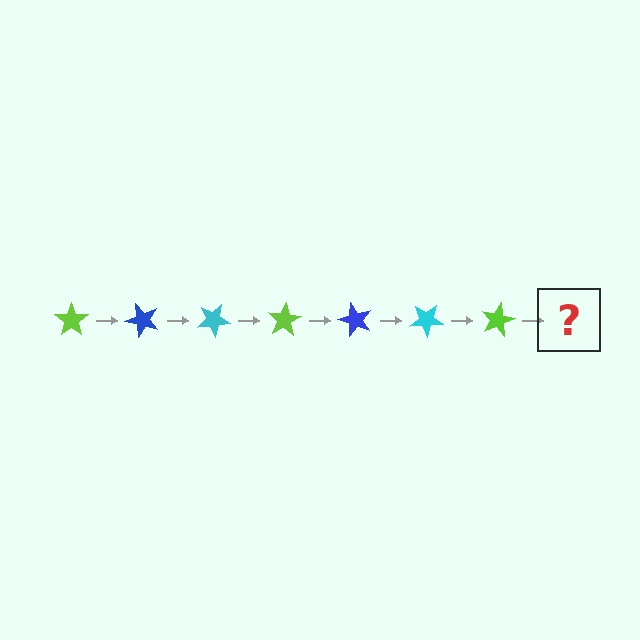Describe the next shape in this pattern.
It should be a blue star, rotated 350 degrees from the start.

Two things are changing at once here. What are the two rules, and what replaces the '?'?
The two rules are that it rotates 50 degrees each step and the color cycles through lime, blue, and cyan. The '?' should be a blue star, rotated 350 degrees from the start.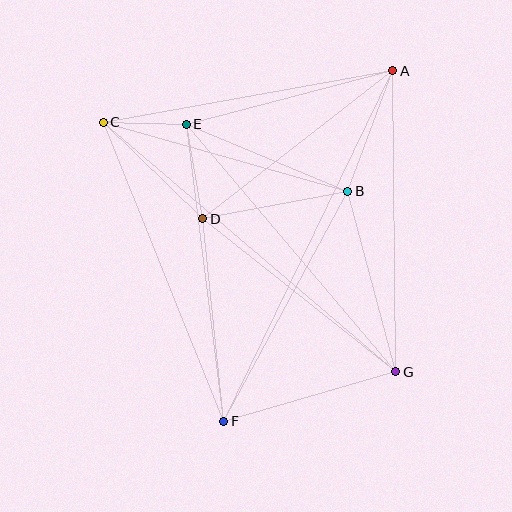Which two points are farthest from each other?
Points A and F are farthest from each other.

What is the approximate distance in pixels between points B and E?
The distance between B and E is approximately 175 pixels.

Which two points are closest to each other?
Points C and E are closest to each other.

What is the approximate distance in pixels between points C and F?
The distance between C and F is approximately 323 pixels.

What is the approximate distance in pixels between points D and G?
The distance between D and G is approximately 246 pixels.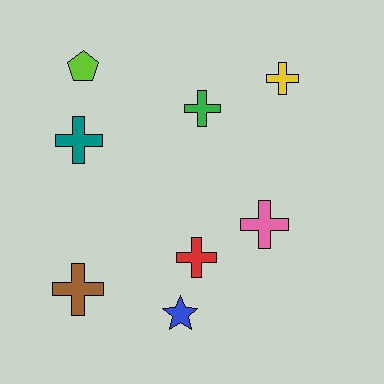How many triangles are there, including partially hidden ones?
There are no triangles.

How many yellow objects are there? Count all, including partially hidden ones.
There is 1 yellow object.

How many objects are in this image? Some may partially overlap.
There are 8 objects.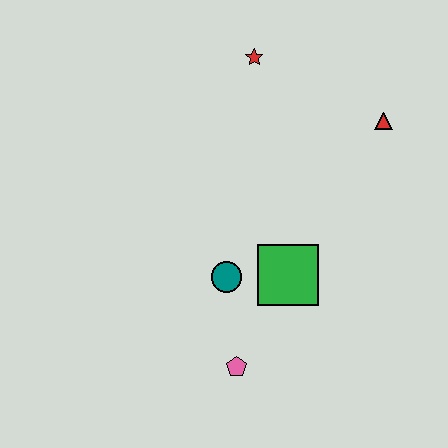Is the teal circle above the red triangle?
No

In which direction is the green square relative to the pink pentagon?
The green square is above the pink pentagon.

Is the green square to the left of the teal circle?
No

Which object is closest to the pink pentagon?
The teal circle is closest to the pink pentagon.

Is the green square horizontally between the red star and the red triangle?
Yes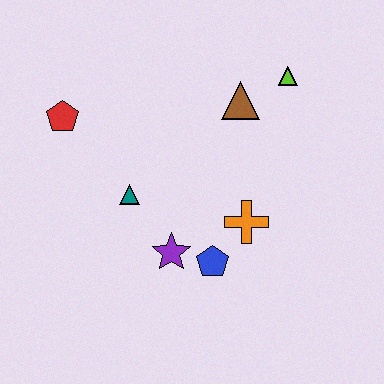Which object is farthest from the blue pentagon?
The red pentagon is farthest from the blue pentagon.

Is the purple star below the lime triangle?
Yes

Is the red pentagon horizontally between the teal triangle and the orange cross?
No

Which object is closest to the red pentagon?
The teal triangle is closest to the red pentagon.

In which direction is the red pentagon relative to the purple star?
The red pentagon is above the purple star.